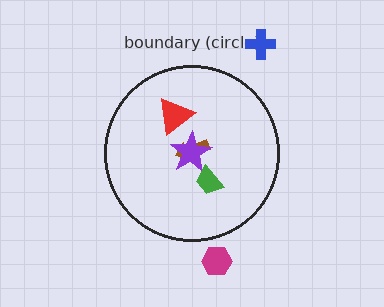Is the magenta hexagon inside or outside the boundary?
Outside.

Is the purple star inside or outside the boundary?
Inside.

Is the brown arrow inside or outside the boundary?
Inside.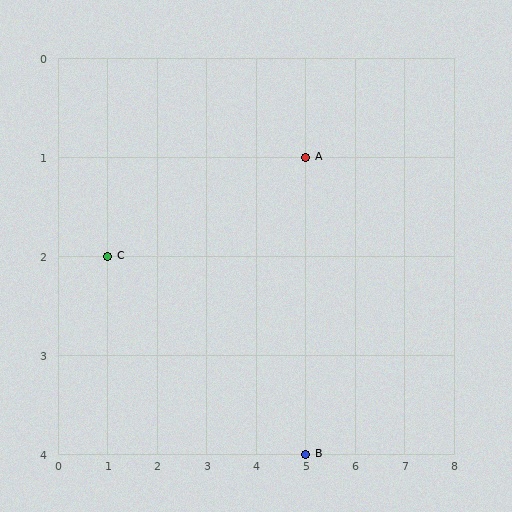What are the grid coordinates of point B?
Point B is at grid coordinates (5, 4).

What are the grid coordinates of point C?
Point C is at grid coordinates (1, 2).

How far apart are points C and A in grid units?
Points C and A are 4 columns and 1 row apart (about 4.1 grid units diagonally).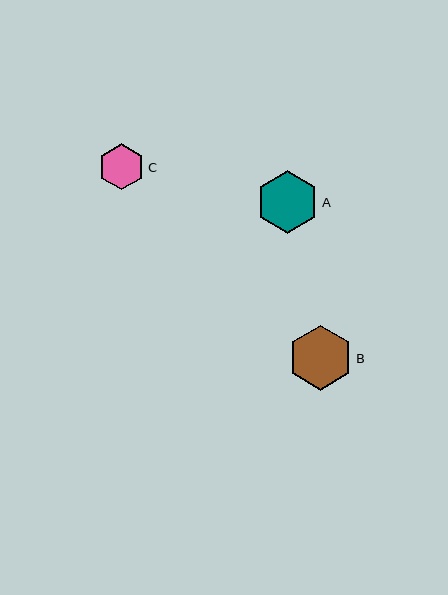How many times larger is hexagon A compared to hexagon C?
Hexagon A is approximately 1.4 times the size of hexagon C.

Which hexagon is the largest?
Hexagon B is the largest with a size of approximately 65 pixels.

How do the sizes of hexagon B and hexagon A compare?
Hexagon B and hexagon A are approximately the same size.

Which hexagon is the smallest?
Hexagon C is the smallest with a size of approximately 46 pixels.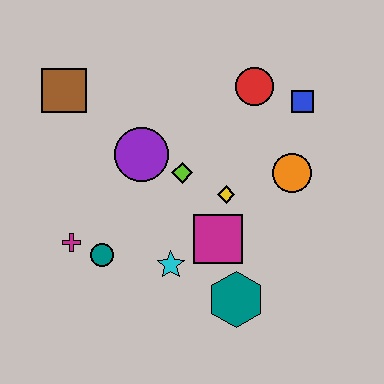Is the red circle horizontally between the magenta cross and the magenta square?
No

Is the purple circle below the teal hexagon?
No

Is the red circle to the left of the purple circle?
No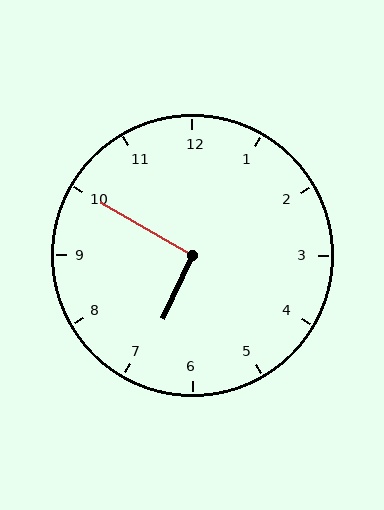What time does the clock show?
6:50.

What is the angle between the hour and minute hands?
Approximately 95 degrees.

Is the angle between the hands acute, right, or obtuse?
It is right.